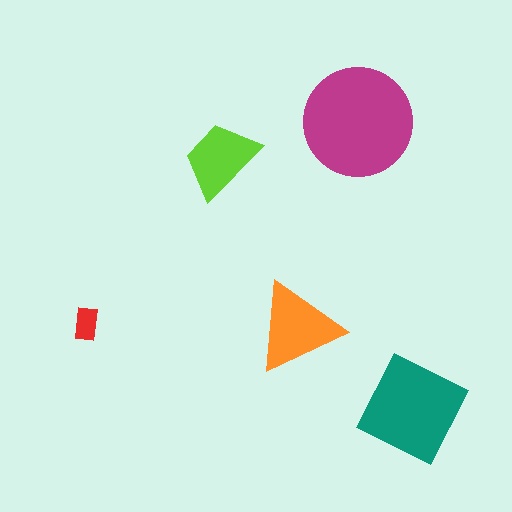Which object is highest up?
The magenta circle is topmost.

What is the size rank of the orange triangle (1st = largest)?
3rd.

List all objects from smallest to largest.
The red rectangle, the lime trapezoid, the orange triangle, the teal diamond, the magenta circle.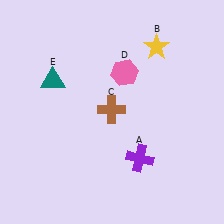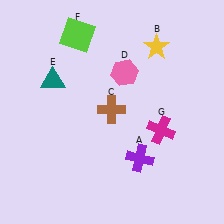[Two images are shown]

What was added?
A lime square (F), a magenta cross (G) were added in Image 2.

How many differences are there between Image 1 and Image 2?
There are 2 differences between the two images.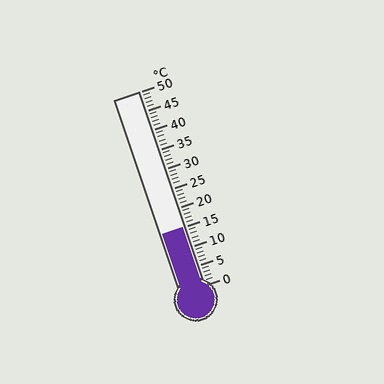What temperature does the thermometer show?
The thermometer shows approximately 15°C.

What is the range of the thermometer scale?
The thermometer scale ranges from 0°C to 50°C.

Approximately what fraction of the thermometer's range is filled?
The thermometer is filled to approximately 30% of its range.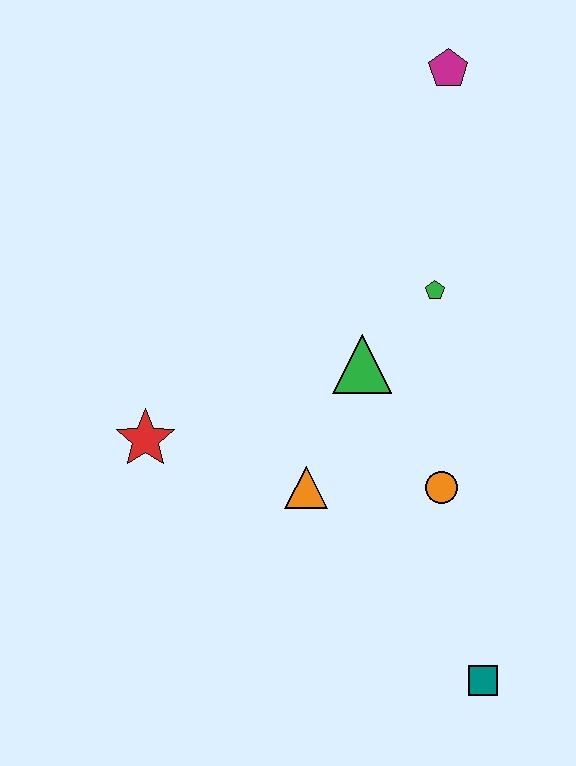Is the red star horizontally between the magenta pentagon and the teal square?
No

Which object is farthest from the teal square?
The magenta pentagon is farthest from the teal square.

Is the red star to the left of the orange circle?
Yes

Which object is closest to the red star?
The orange triangle is closest to the red star.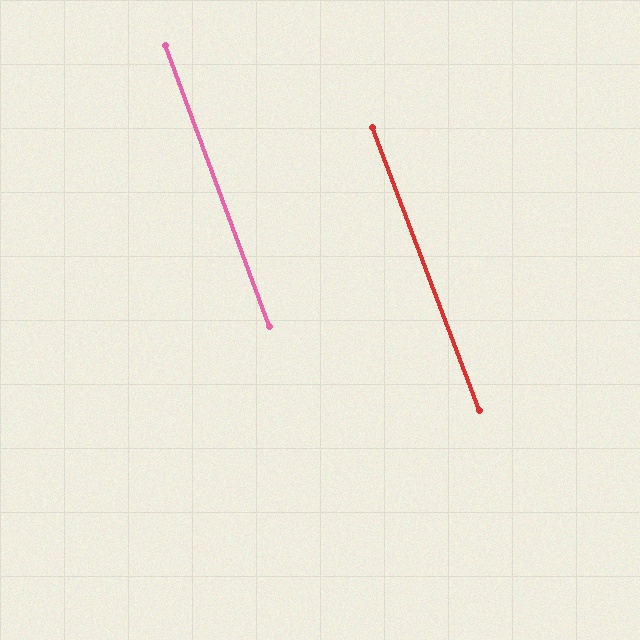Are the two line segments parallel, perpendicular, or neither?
Parallel — their directions differ by only 0.4°.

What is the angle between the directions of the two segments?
Approximately 0 degrees.